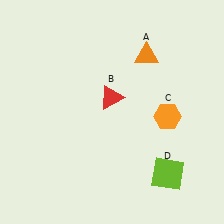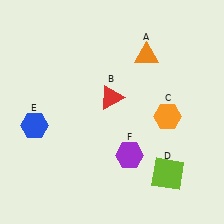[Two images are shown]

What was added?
A blue hexagon (E), a purple hexagon (F) were added in Image 2.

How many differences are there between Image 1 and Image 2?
There are 2 differences between the two images.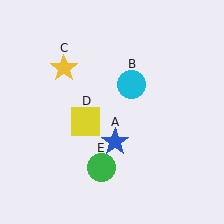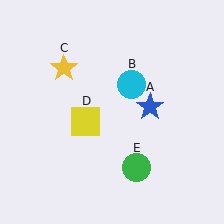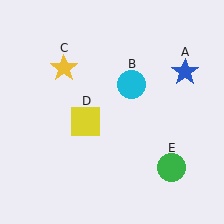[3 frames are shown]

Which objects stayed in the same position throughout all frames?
Cyan circle (object B) and yellow star (object C) and yellow square (object D) remained stationary.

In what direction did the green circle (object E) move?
The green circle (object E) moved right.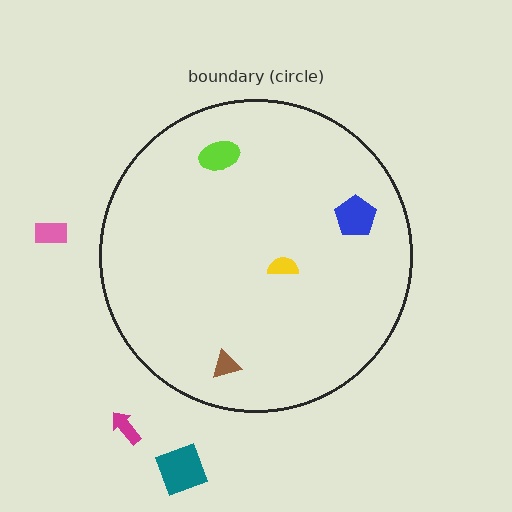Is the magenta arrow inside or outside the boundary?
Outside.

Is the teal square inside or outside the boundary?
Outside.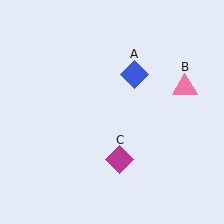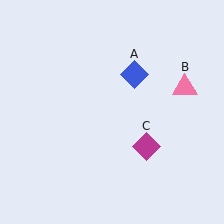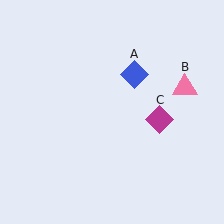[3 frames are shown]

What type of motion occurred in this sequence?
The magenta diamond (object C) rotated counterclockwise around the center of the scene.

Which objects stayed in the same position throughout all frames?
Blue diamond (object A) and pink triangle (object B) remained stationary.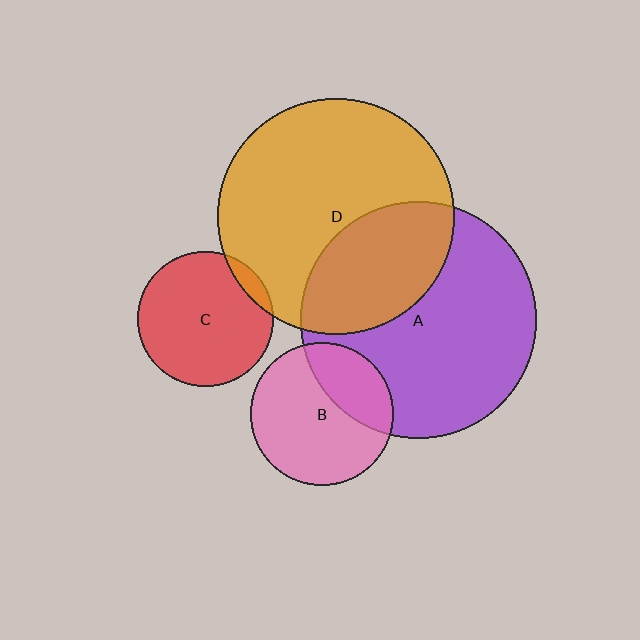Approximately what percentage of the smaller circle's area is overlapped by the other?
Approximately 5%.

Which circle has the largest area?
Circle D (orange).